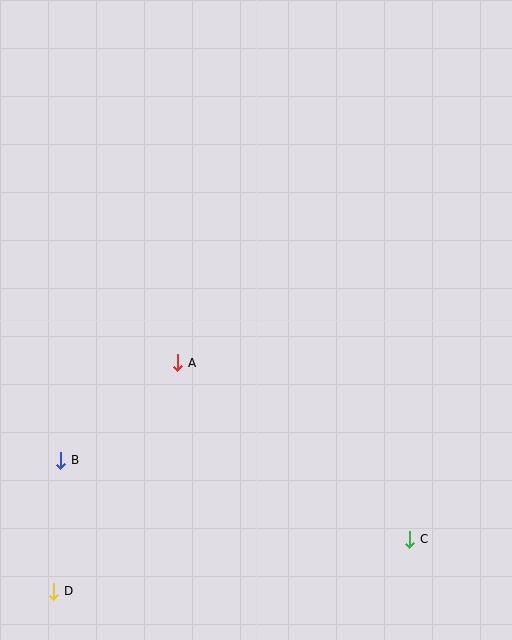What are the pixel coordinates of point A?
Point A is at (178, 363).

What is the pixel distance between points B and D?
The distance between B and D is 131 pixels.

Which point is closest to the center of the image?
Point A at (178, 363) is closest to the center.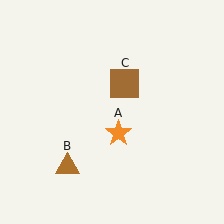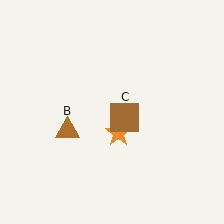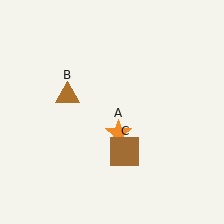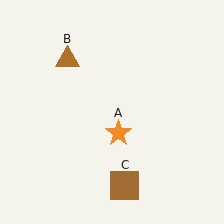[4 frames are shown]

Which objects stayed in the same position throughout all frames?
Orange star (object A) remained stationary.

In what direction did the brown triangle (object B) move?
The brown triangle (object B) moved up.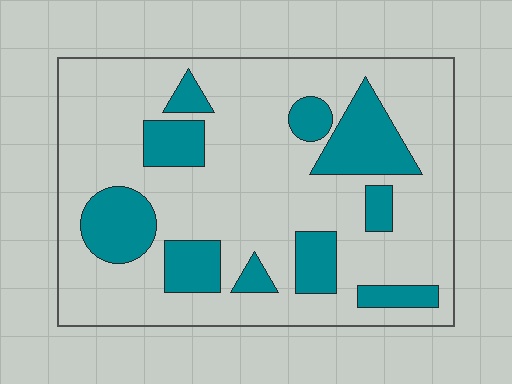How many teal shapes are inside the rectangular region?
10.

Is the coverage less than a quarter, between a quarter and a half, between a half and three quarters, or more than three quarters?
Less than a quarter.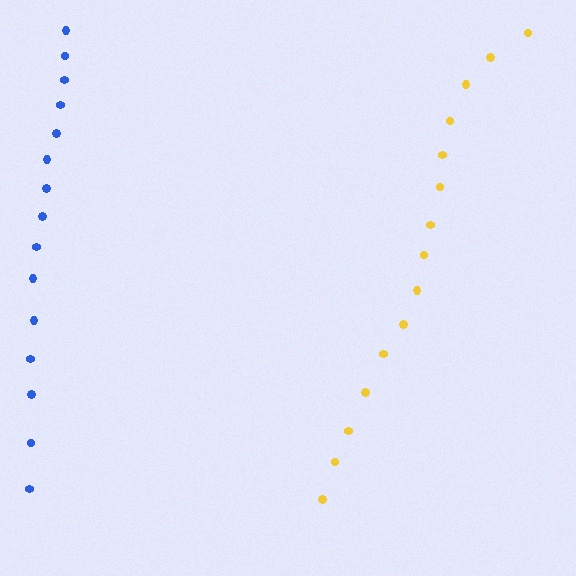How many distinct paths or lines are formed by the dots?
There are 2 distinct paths.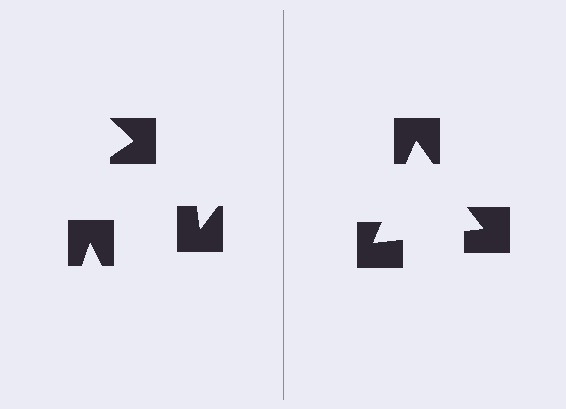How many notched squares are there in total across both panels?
6 — 3 on each side.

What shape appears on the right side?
An illusory triangle.